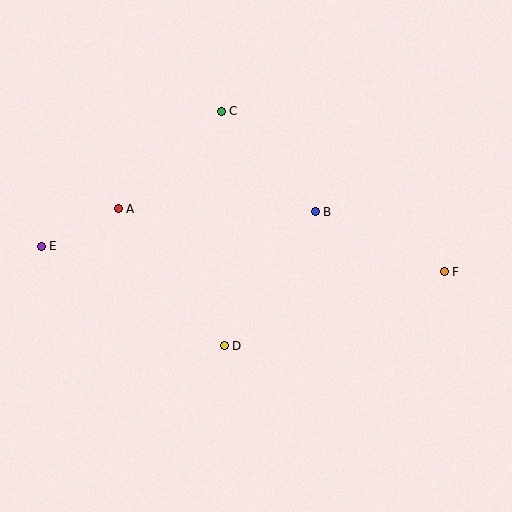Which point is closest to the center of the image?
Point B at (315, 212) is closest to the center.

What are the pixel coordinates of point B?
Point B is at (315, 212).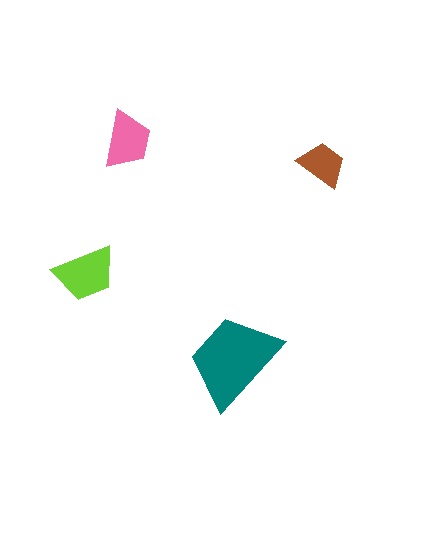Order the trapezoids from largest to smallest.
the teal one, the lime one, the pink one, the brown one.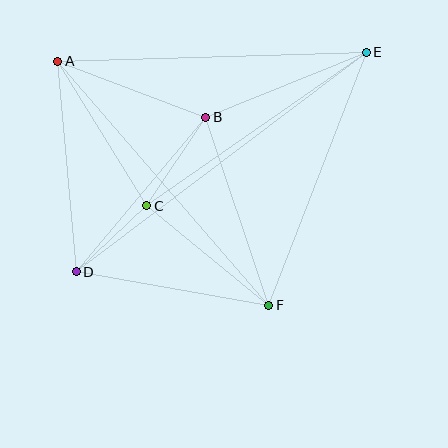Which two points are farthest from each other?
Points D and E are farthest from each other.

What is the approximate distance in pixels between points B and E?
The distance between B and E is approximately 173 pixels.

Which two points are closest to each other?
Points C and D are closest to each other.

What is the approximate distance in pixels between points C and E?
The distance between C and E is approximately 268 pixels.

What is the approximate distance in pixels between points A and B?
The distance between A and B is approximately 158 pixels.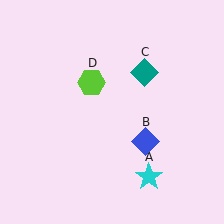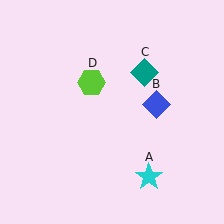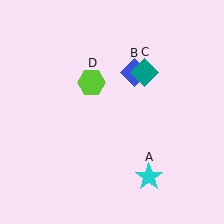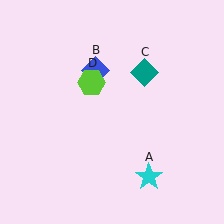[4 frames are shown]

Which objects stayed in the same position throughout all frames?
Cyan star (object A) and teal diamond (object C) and lime hexagon (object D) remained stationary.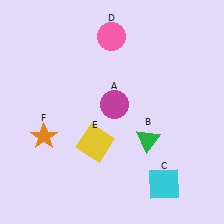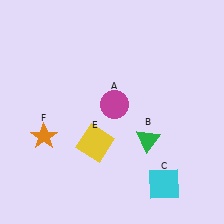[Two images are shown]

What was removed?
The pink circle (D) was removed in Image 2.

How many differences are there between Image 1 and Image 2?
There is 1 difference between the two images.